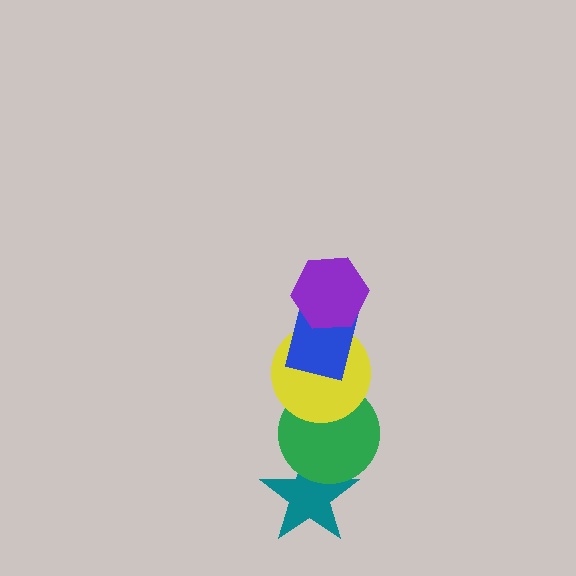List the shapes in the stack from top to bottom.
From top to bottom: the purple hexagon, the blue rectangle, the yellow circle, the green circle, the teal star.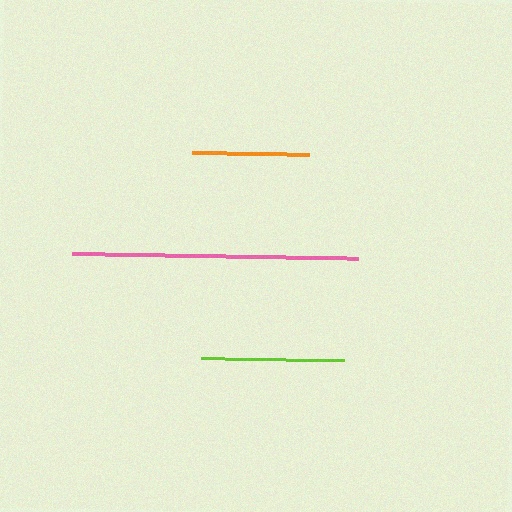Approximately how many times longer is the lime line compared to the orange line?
The lime line is approximately 1.2 times the length of the orange line.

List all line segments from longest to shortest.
From longest to shortest: pink, lime, orange.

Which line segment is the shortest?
The orange line is the shortest at approximately 117 pixels.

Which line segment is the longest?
The pink line is the longest at approximately 286 pixels.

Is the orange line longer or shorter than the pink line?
The pink line is longer than the orange line.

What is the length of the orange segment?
The orange segment is approximately 117 pixels long.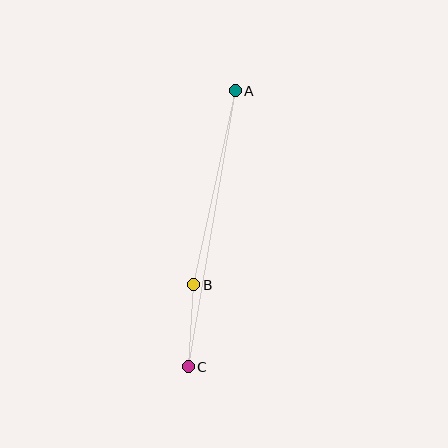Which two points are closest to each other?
Points B and C are closest to each other.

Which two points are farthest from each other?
Points A and C are farthest from each other.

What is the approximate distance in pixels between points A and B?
The distance between A and B is approximately 199 pixels.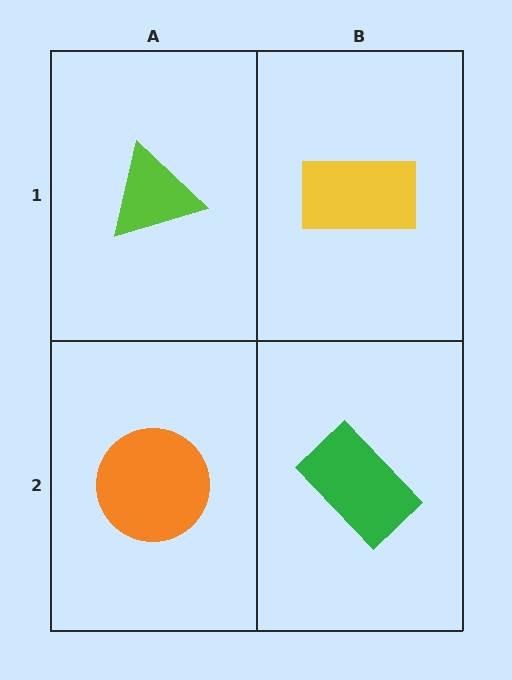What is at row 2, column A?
An orange circle.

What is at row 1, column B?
A yellow rectangle.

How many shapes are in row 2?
2 shapes.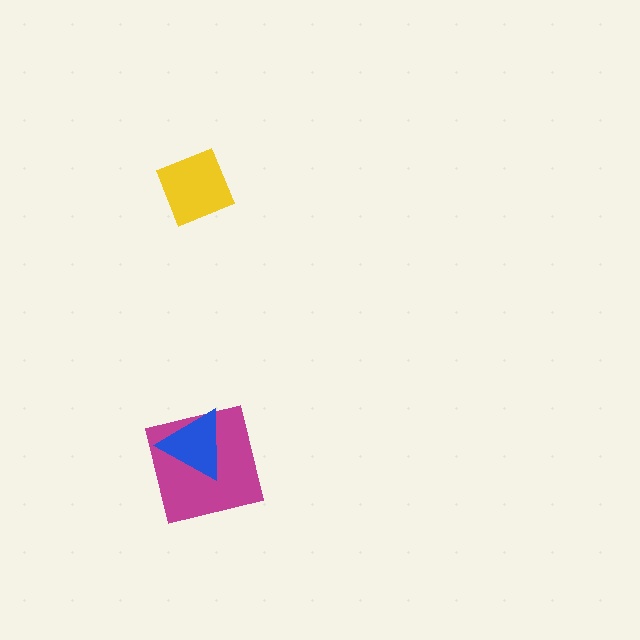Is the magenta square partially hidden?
Yes, it is partially covered by another shape.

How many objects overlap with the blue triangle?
1 object overlaps with the blue triangle.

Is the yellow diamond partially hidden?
No, no other shape covers it.